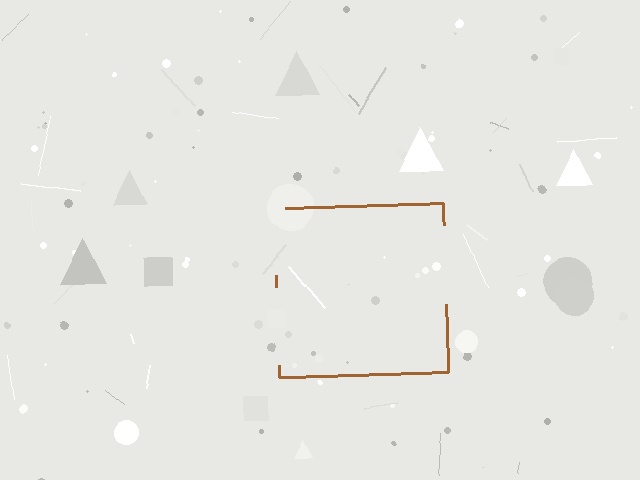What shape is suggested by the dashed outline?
The dashed outline suggests a square.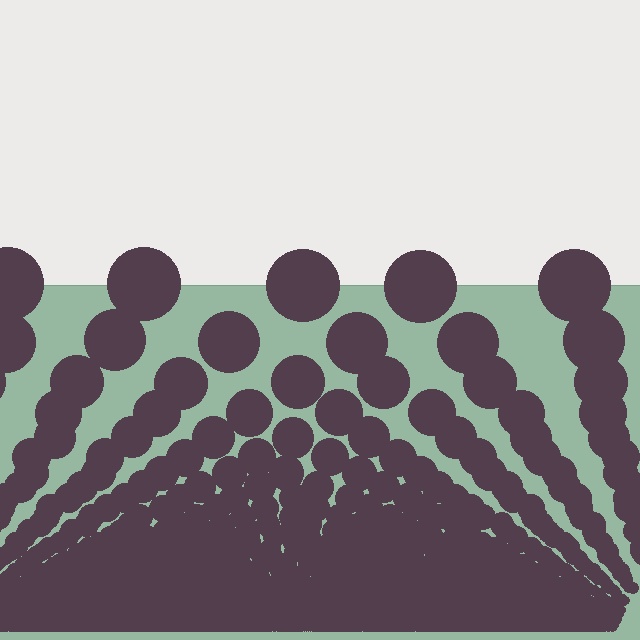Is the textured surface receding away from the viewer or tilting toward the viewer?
The surface appears to tilt toward the viewer. Texture elements get larger and sparser toward the top.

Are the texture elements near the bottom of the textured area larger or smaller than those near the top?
Smaller. The gradient is inverted — elements near the bottom are smaller and denser.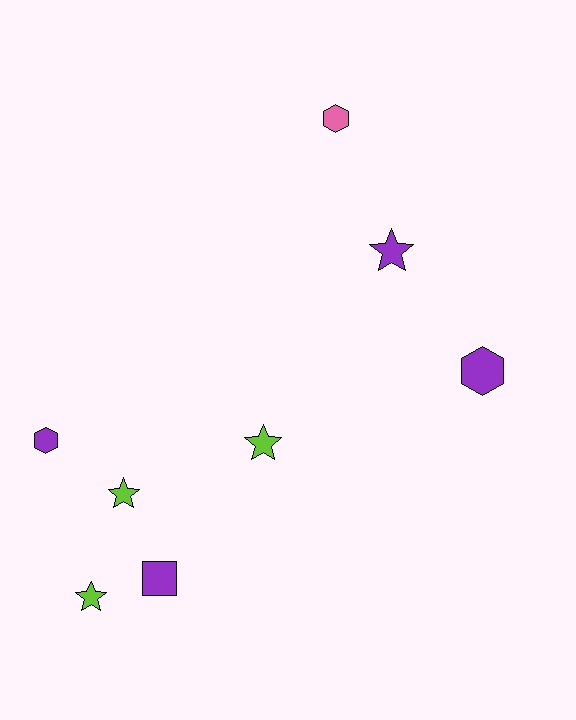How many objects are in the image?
There are 8 objects.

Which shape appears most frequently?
Star, with 4 objects.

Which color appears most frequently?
Purple, with 4 objects.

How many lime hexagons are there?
There are no lime hexagons.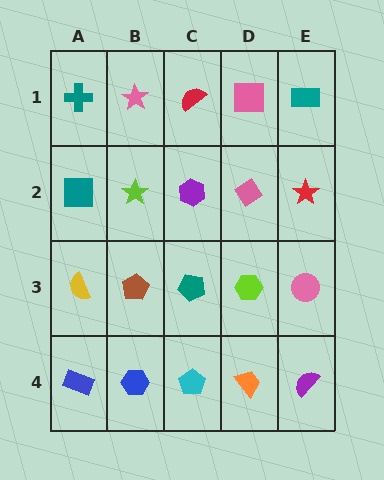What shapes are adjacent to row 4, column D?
A lime hexagon (row 3, column D), a cyan pentagon (row 4, column C), a purple semicircle (row 4, column E).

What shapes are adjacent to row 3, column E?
A red star (row 2, column E), a purple semicircle (row 4, column E), a lime hexagon (row 3, column D).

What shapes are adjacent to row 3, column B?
A lime star (row 2, column B), a blue hexagon (row 4, column B), a yellow semicircle (row 3, column A), a teal pentagon (row 3, column C).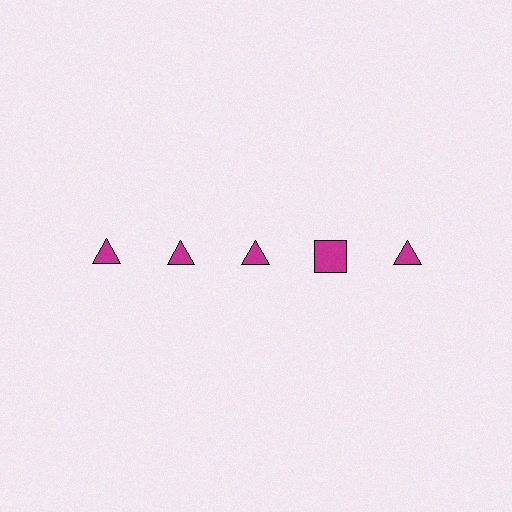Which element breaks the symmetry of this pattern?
The magenta square in the top row, second from right column breaks the symmetry. All other shapes are magenta triangles.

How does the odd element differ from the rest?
It has a different shape: square instead of triangle.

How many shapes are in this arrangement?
There are 5 shapes arranged in a grid pattern.